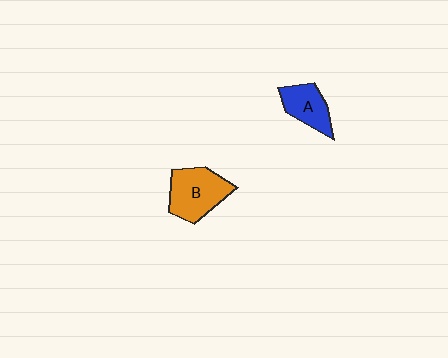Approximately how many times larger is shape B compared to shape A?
Approximately 1.5 times.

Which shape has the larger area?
Shape B (orange).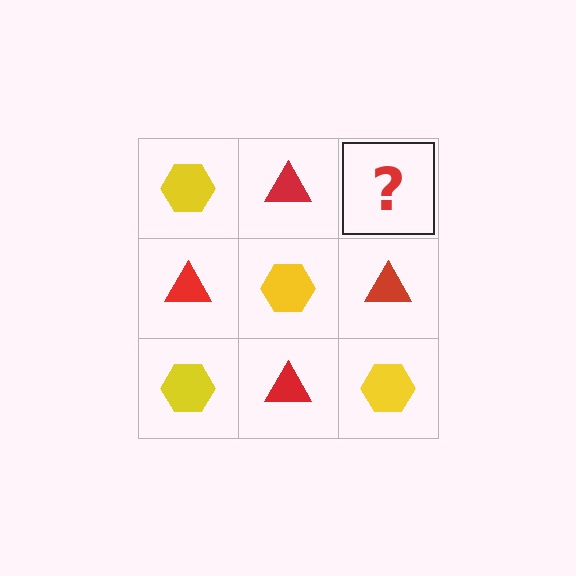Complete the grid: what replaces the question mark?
The question mark should be replaced with a yellow hexagon.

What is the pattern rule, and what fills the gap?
The rule is that it alternates yellow hexagon and red triangle in a checkerboard pattern. The gap should be filled with a yellow hexagon.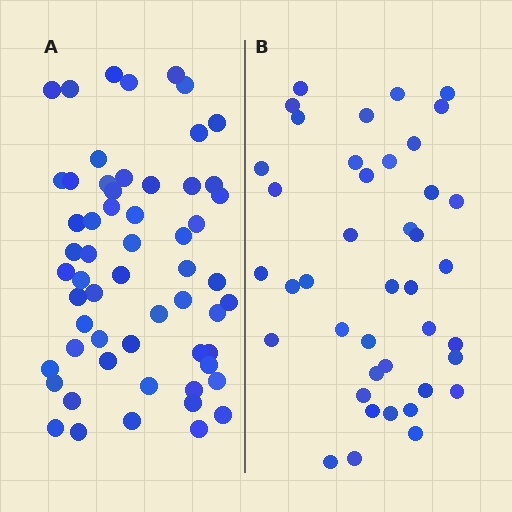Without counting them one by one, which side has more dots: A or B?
Region A (the left region) has more dots.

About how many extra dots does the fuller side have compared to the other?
Region A has approximately 15 more dots than region B.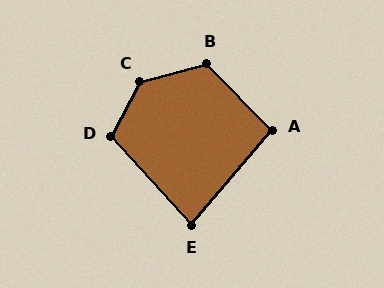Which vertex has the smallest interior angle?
E, at approximately 83 degrees.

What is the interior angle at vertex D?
Approximately 110 degrees (obtuse).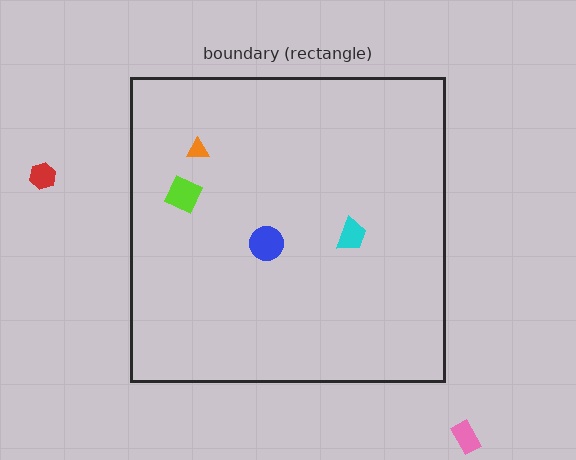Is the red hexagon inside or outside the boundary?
Outside.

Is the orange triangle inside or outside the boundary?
Inside.